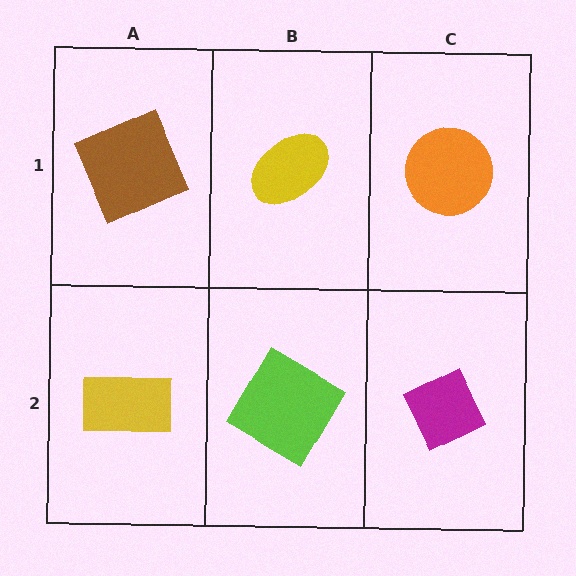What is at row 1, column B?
A yellow ellipse.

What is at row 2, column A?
A yellow rectangle.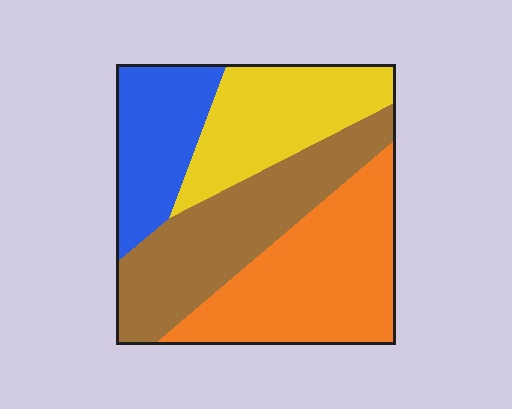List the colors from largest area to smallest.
From largest to smallest: orange, brown, yellow, blue.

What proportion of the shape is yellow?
Yellow covers 22% of the shape.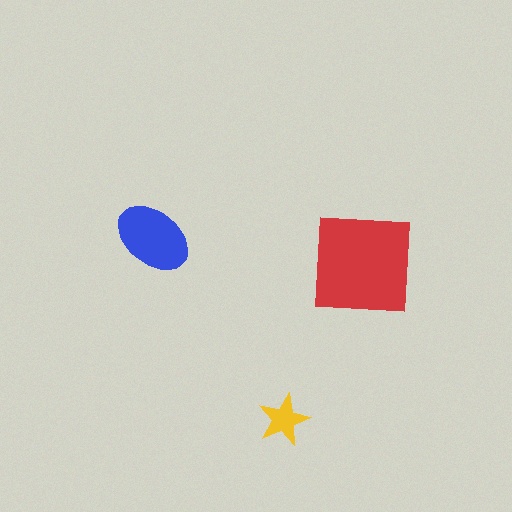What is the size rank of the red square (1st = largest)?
1st.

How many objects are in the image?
There are 3 objects in the image.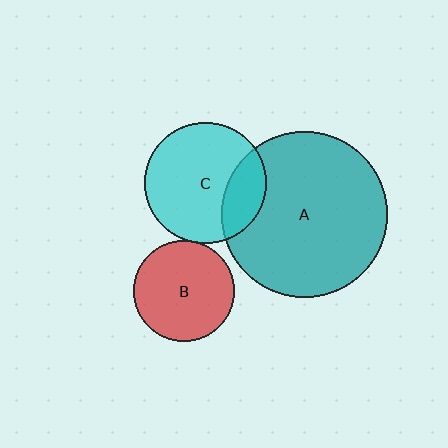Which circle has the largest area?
Circle A (teal).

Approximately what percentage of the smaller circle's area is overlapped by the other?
Approximately 5%.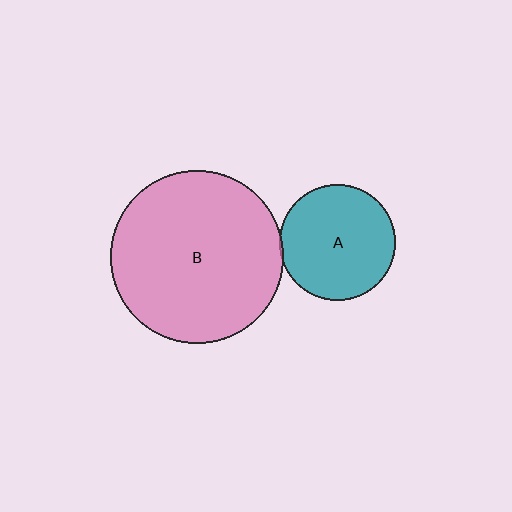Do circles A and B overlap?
Yes.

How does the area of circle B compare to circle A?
Approximately 2.2 times.